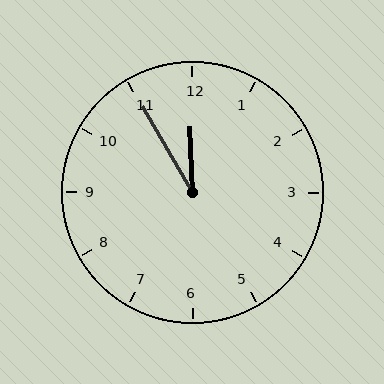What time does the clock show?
11:55.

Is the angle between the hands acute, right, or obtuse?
It is acute.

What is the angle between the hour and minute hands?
Approximately 28 degrees.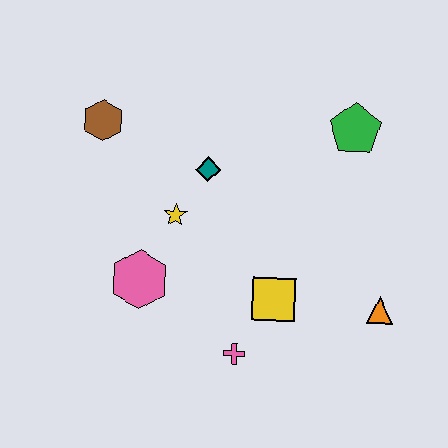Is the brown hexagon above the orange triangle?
Yes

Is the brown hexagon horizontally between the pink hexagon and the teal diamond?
No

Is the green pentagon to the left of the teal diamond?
No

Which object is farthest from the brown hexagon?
The orange triangle is farthest from the brown hexagon.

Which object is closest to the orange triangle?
The yellow square is closest to the orange triangle.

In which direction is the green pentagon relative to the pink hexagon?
The green pentagon is to the right of the pink hexagon.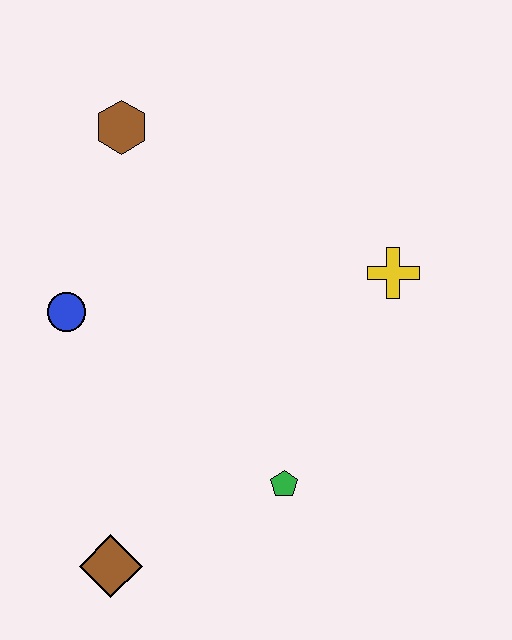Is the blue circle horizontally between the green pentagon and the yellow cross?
No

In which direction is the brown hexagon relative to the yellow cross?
The brown hexagon is to the left of the yellow cross.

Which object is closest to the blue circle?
The brown hexagon is closest to the blue circle.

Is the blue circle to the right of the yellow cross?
No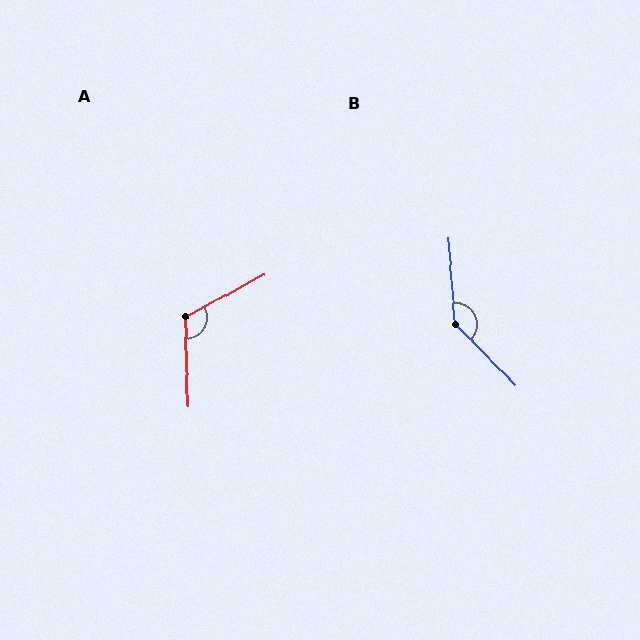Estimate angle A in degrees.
Approximately 117 degrees.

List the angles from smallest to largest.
A (117°), B (140°).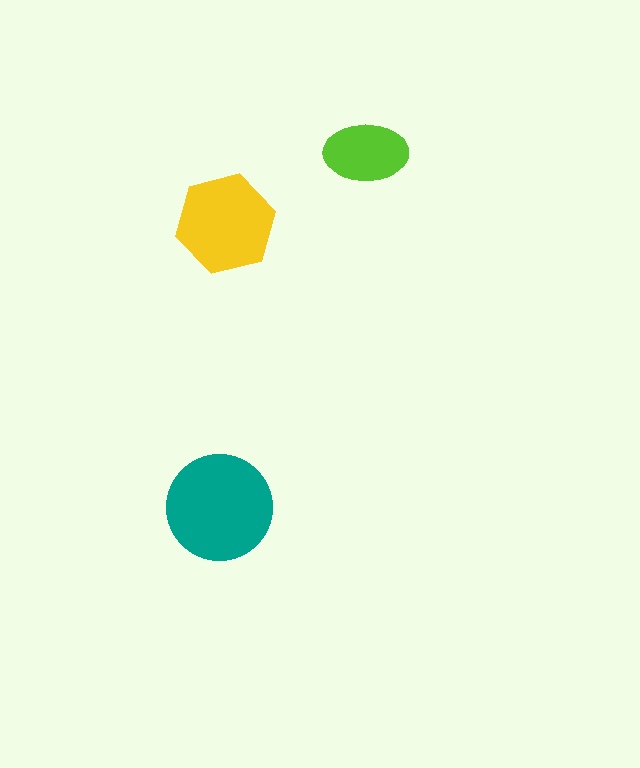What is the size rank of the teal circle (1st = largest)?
1st.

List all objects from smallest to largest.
The lime ellipse, the yellow hexagon, the teal circle.